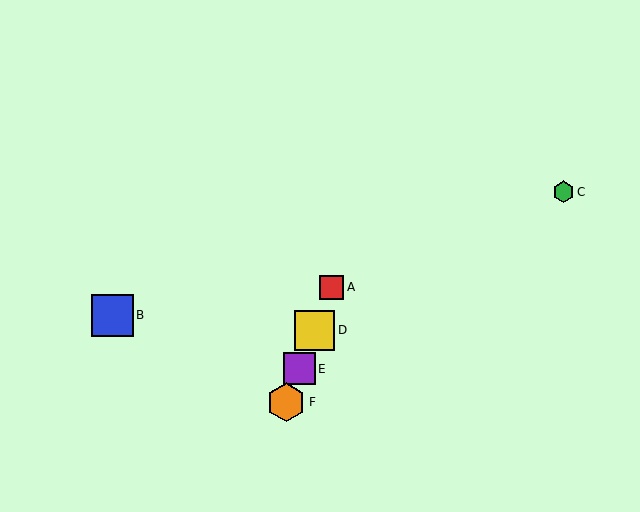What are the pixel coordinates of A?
Object A is at (332, 287).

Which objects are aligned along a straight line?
Objects A, D, E, F are aligned along a straight line.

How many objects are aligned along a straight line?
4 objects (A, D, E, F) are aligned along a straight line.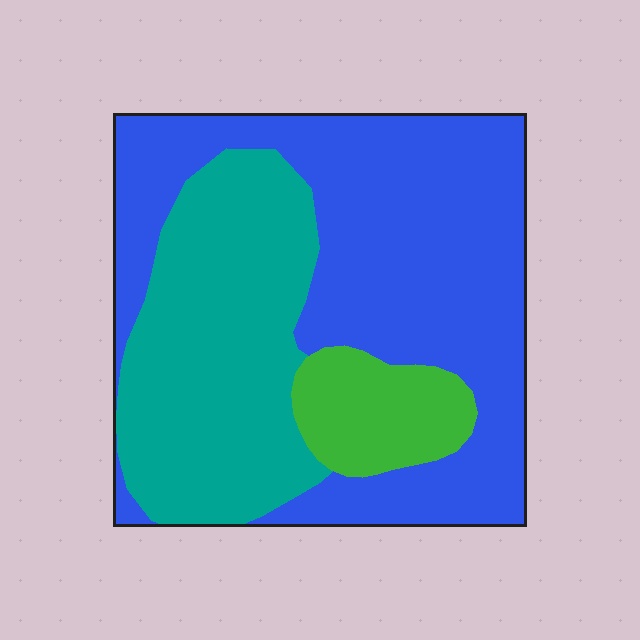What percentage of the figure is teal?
Teal covers around 35% of the figure.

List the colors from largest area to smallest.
From largest to smallest: blue, teal, green.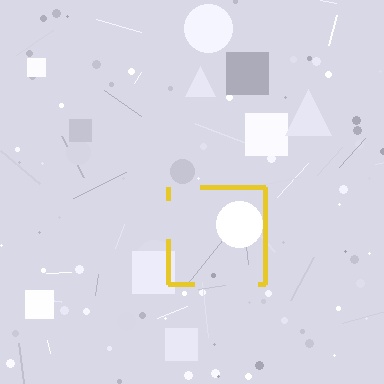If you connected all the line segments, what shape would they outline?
They would outline a square.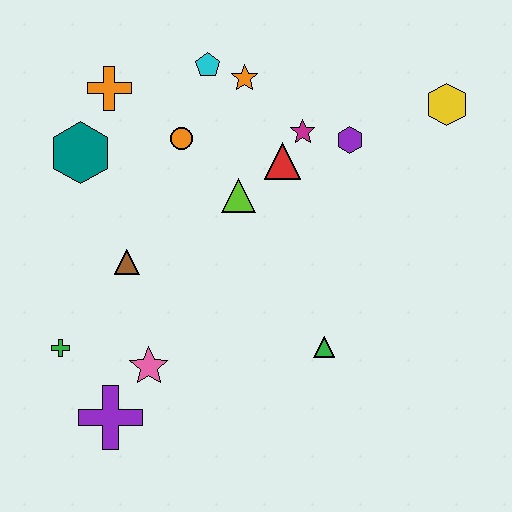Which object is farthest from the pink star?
The yellow hexagon is farthest from the pink star.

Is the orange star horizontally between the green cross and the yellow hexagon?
Yes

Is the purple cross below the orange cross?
Yes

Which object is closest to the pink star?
The purple cross is closest to the pink star.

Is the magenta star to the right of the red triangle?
Yes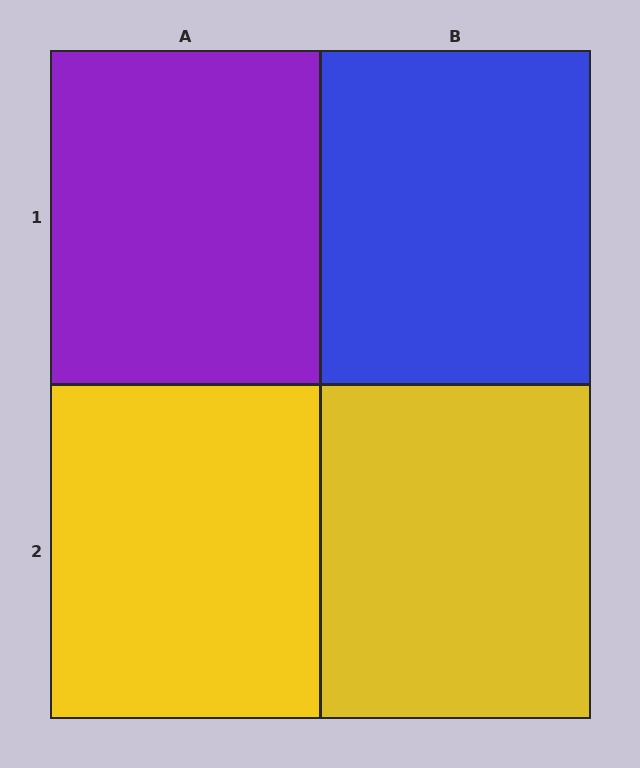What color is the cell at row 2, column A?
Yellow.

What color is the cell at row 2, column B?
Yellow.